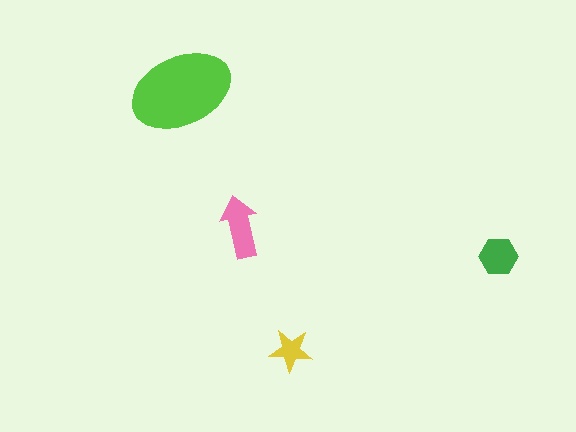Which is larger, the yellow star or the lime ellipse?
The lime ellipse.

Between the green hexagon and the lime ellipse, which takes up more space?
The lime ellipse.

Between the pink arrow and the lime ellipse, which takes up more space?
The lime ellipse.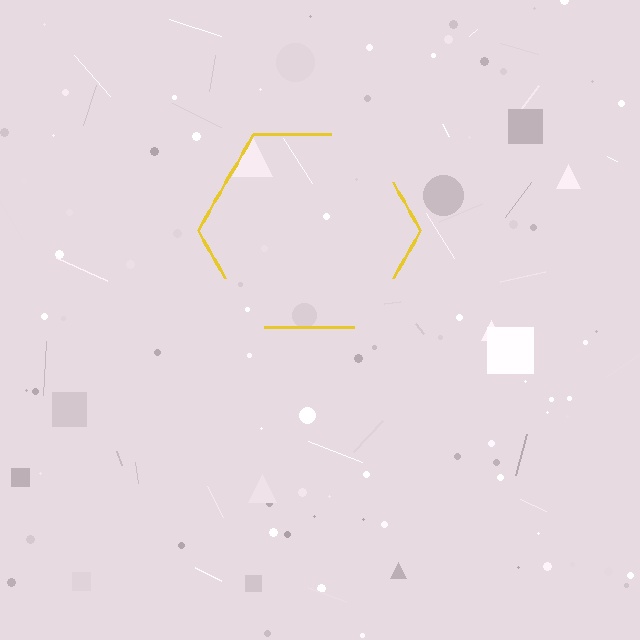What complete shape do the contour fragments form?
The contour fragments form a hexagon.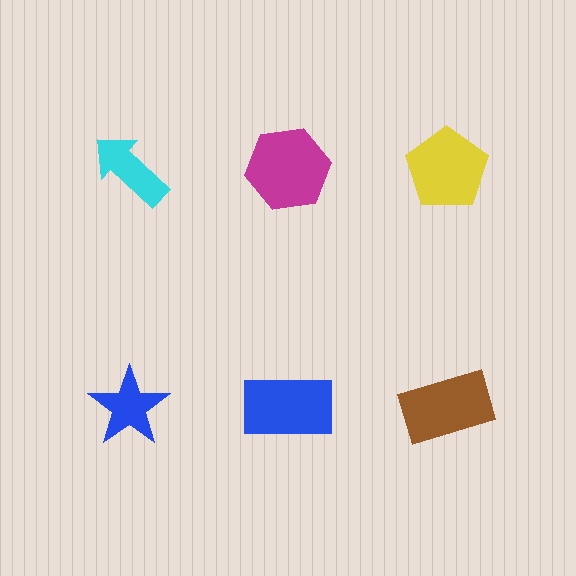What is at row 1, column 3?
A yellow pentagon.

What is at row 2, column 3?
A brown rectangle.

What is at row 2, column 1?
A blue star.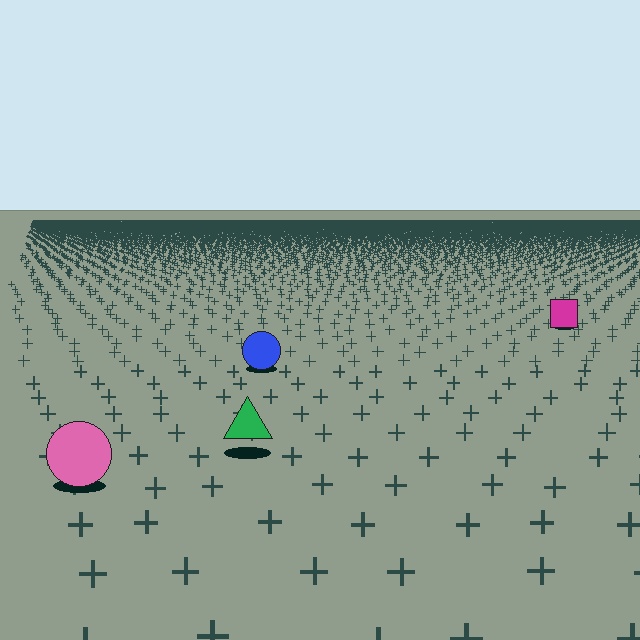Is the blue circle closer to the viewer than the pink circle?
No. The pink circle is closer — you can tell from the texture gradient: the ground texture is coarser near it.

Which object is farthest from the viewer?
The magenta square is farthest from the viewer. It appears smaller and the ground texture around it is denser.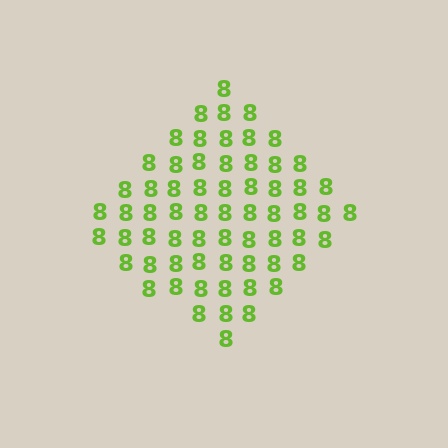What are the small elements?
The small elements are digit 8's.